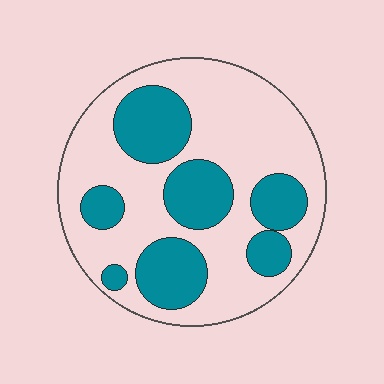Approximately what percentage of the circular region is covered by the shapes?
Approximately 35%.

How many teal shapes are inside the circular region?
7.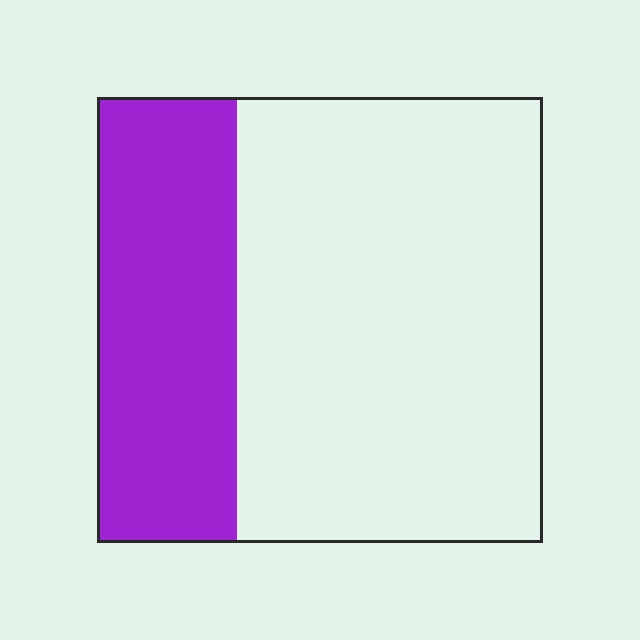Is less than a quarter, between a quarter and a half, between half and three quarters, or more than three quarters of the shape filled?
Between a quarter and a half.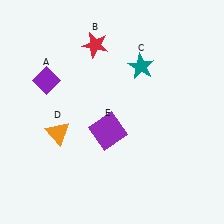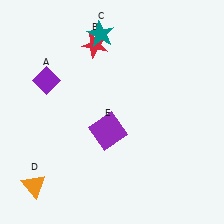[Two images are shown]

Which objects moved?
The objects that moved are: the teal star (C), the orange triangle (D).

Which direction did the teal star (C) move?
The teal star (C) moved left.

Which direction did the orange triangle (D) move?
The orange triangle (D) moved down.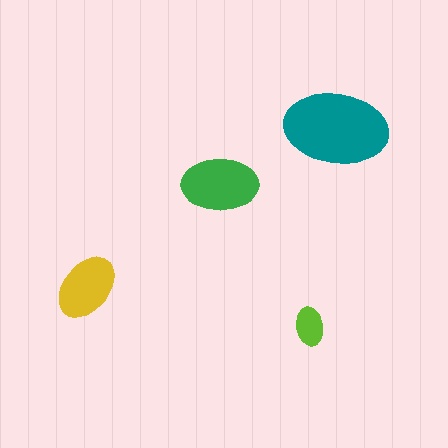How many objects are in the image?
There are 4 objects in the image.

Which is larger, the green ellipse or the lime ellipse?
The green one.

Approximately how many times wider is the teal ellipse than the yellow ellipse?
About 1.5 times wider.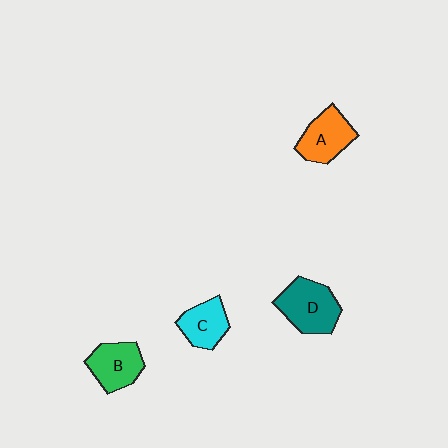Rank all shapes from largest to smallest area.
From largest to smallest: D (teal), A (orange), B (green), C (cyan).